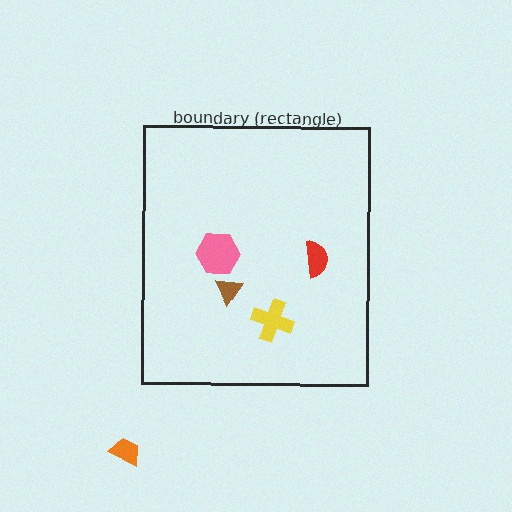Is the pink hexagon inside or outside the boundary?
Inside.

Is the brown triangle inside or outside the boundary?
Inside.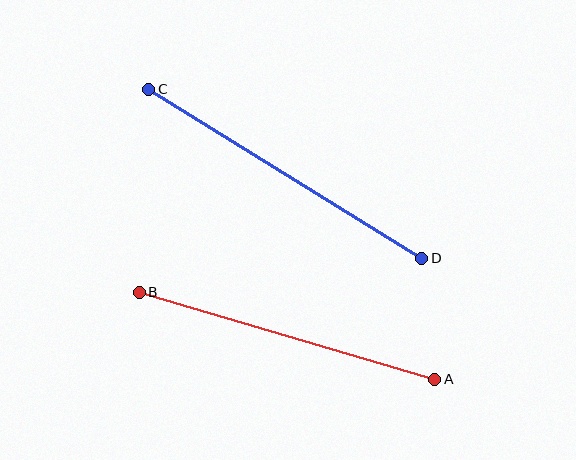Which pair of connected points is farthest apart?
Points C and D are farthest apart.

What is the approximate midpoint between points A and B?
The midpoint is at approximately (287, 336) pixels.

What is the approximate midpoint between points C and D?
The midpoint is at approximately (285, 174) pixels.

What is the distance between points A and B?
The distance is approximately 308 pixels.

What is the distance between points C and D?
The distance is approximately 321 pixels.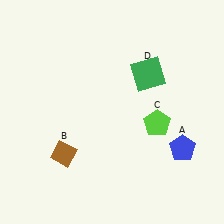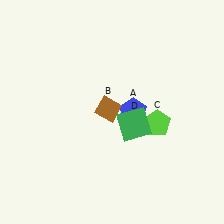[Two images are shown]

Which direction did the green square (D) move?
The green square (D) moved down.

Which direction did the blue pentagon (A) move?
The blue pentagon (A) moved left.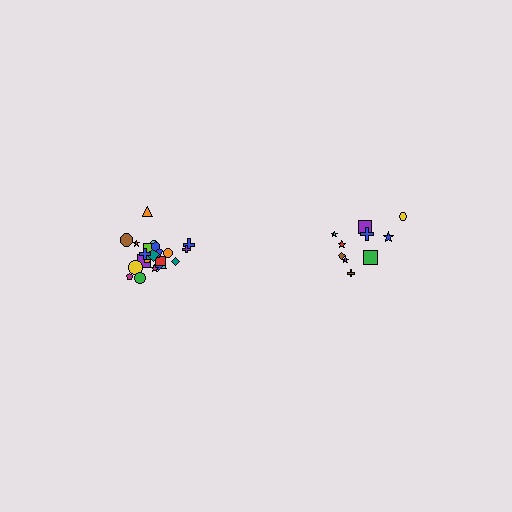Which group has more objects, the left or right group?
The left group.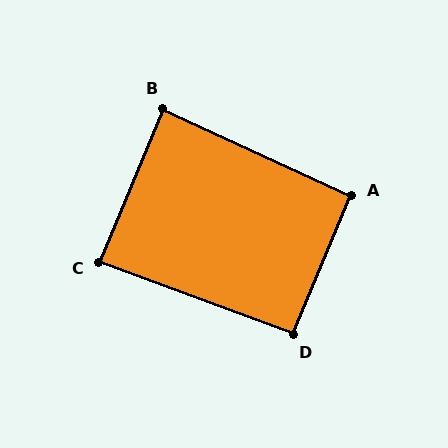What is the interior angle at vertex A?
Approximately 92 degrees (approximately right).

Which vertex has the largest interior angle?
D, at approximately 92 degrees.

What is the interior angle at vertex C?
Approximately 88 degrees (approximately right).